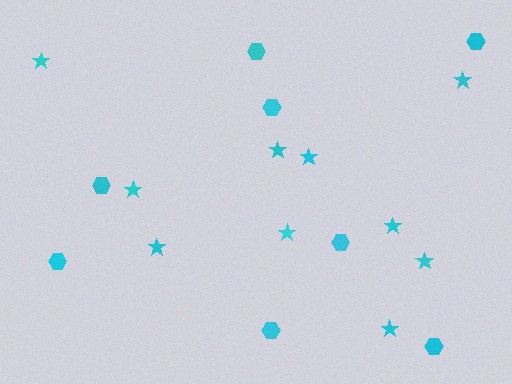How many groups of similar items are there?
There are 2 groups: one group of stars (10) and one group of hexagons (8).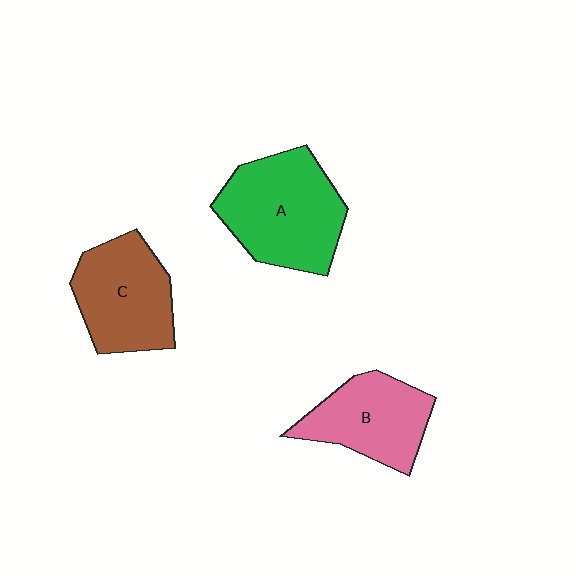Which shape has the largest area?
Shape A (green).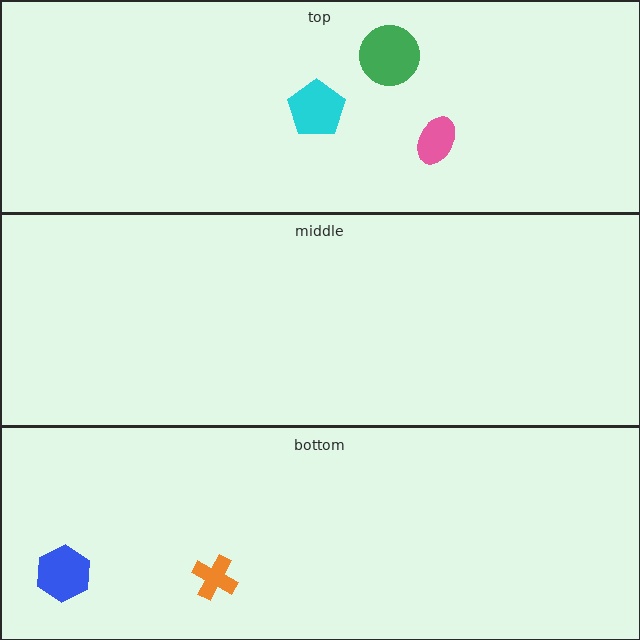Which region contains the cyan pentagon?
The top region.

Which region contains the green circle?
The top region.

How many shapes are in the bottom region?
2.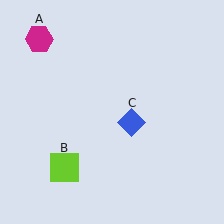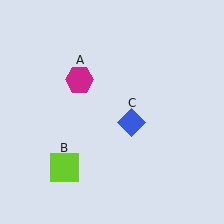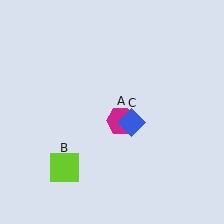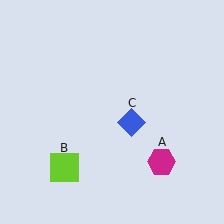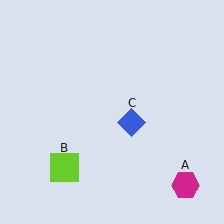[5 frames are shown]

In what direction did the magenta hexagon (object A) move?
The magenta hexagon (object A) moved down and to the right.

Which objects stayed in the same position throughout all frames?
Lime square (object B) and blue diamond (object C) remained stationary.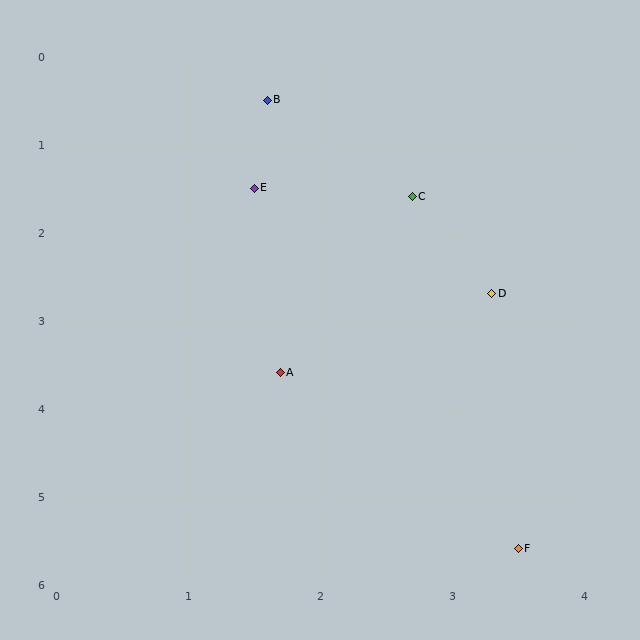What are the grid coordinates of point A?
Point A is at approximately (1.7, 3.6).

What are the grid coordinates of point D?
Point D is at approximately (3.3, 2.7).